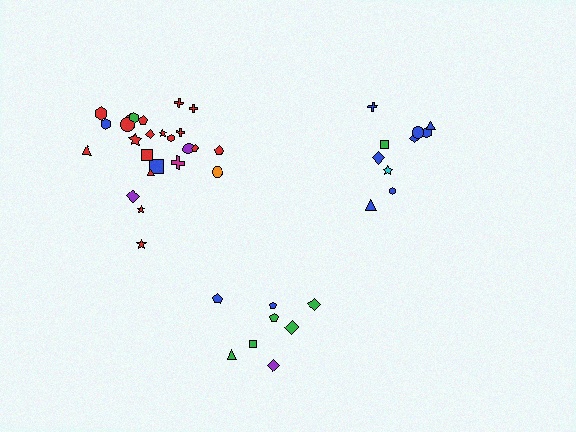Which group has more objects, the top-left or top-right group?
The top-left group.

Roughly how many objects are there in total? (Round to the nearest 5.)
Roughly 45 objects in total.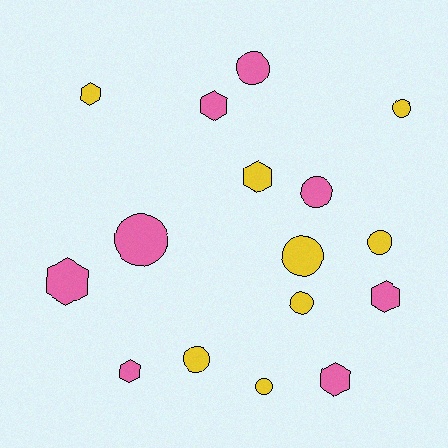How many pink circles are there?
There are 3 pink circles.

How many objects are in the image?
There are 16 objects.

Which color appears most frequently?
Pink, with 8 objects.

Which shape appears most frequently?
Circle, with 9 objects.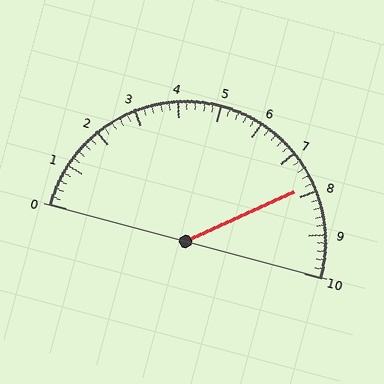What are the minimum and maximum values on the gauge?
The gauge ranges from 0 to 10.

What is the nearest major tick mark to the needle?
The nearest major tick mark is 8.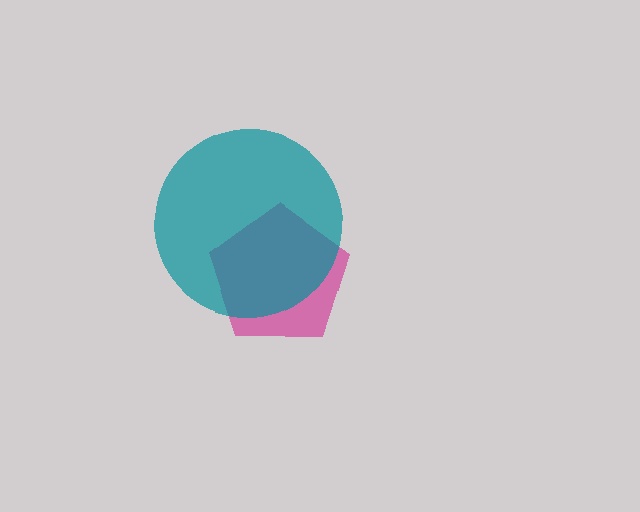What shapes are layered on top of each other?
The layered shapes are: a magenta pentagon, a teal circle.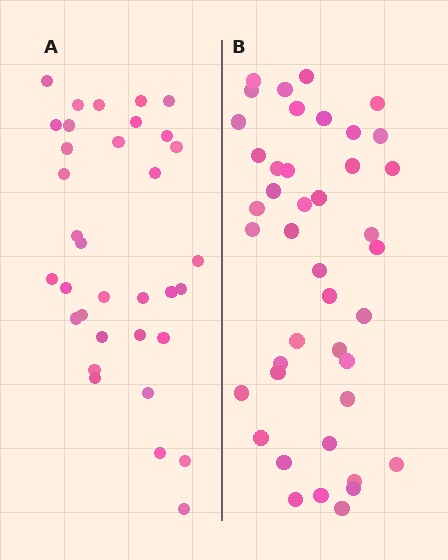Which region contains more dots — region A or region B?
Region B (the right region) has more dots.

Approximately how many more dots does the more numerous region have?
Region B has roughly 8 or so more dots than region A.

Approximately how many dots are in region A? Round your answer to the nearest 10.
About 30 dots. (The exact count is 34, which rounds to 30.)